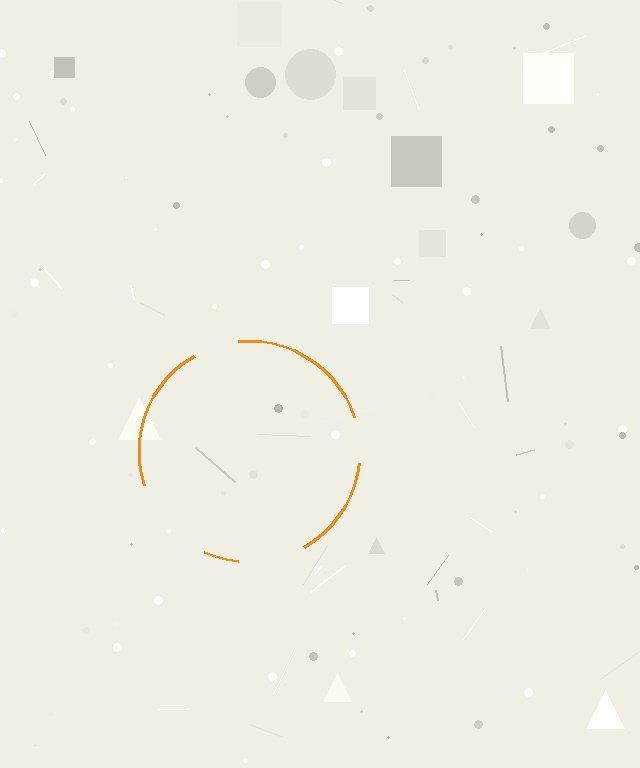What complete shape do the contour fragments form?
The contour fragments form a circle.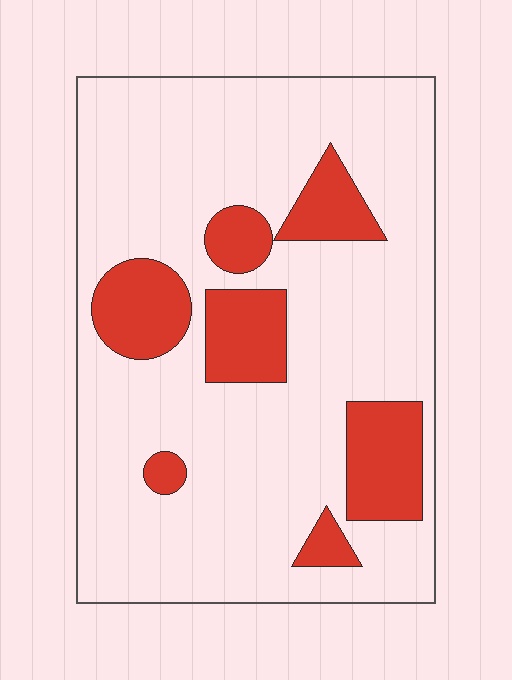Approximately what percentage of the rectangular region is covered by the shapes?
Approximately 20%.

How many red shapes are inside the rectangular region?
7.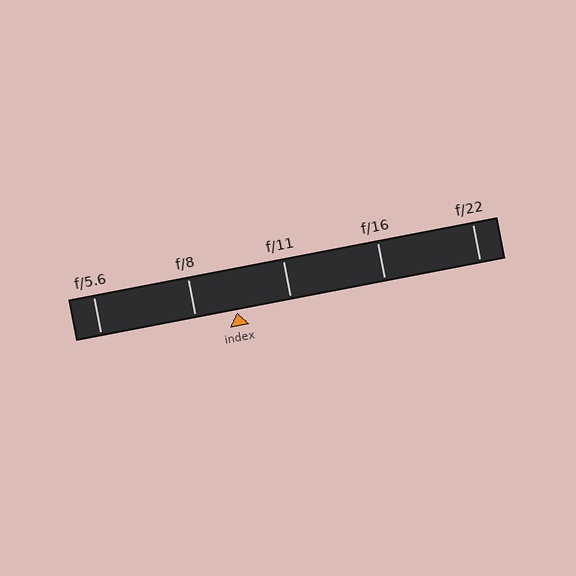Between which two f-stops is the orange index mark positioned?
The index mark is between f/8 and f/11.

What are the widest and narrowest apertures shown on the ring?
The widest aperture shown is f/5.6 and the narrowest is f/22.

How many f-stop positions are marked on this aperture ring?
There are 5 f-stop positions marked.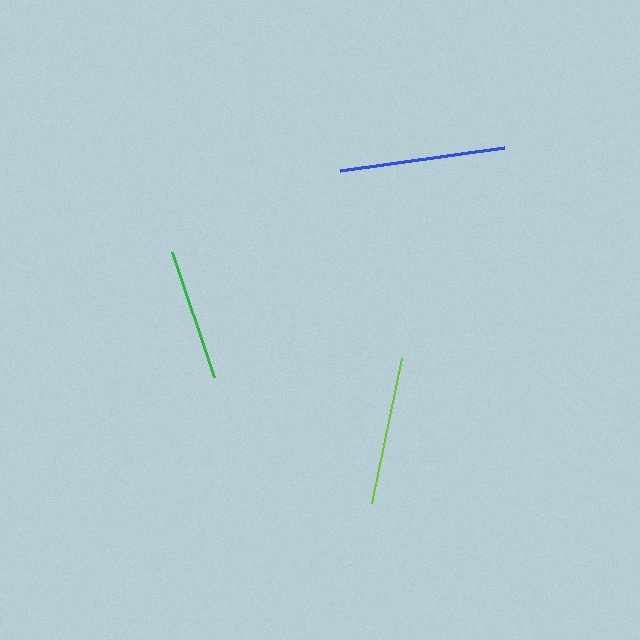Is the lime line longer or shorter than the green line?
The lime line is longer than the green line.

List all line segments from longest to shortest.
From longest to shortest: blue, lime, green.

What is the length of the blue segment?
The blue segment is approximately 166 pixels long.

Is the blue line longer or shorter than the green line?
The blue line is longer than the green line.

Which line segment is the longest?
The blue line is the longest at approximately 166 pixels.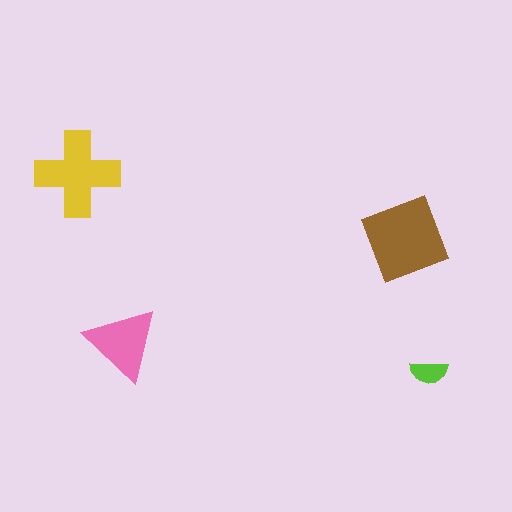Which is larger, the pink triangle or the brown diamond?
The brown diamond.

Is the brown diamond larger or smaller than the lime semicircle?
Larger.